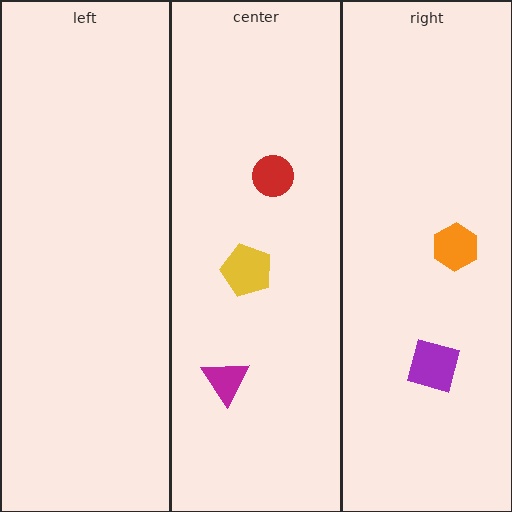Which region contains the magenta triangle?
The center region.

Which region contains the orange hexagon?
The right region.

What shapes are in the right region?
The orange hexagon, the purple square.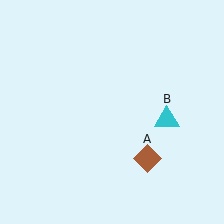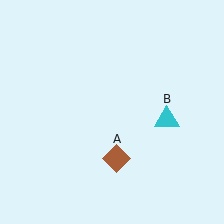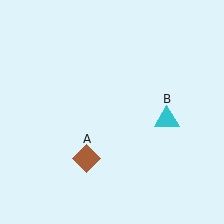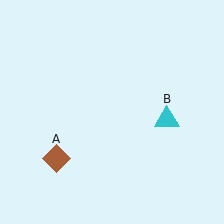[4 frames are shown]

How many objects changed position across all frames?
1 object changed position: brown diamond (object A).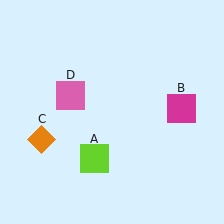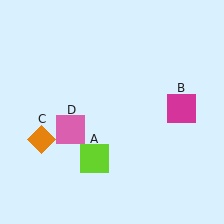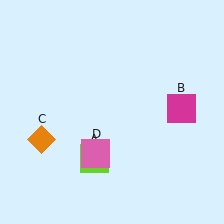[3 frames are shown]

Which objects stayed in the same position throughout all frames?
Lime square (object A) and magenta square (object B) and orange diamond (object C) remained stationary.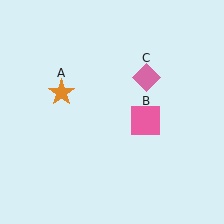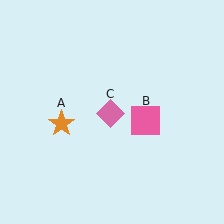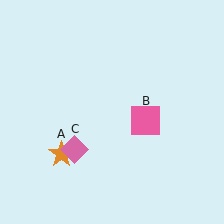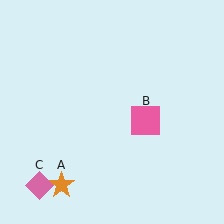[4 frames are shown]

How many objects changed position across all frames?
2 objects changed position: orange star (object A), pink diamond (object C).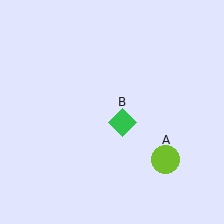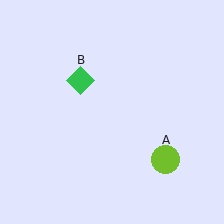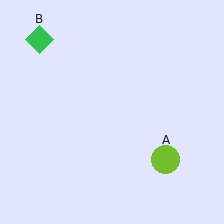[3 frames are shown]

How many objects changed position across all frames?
1 object changed position: green diamond (object B).